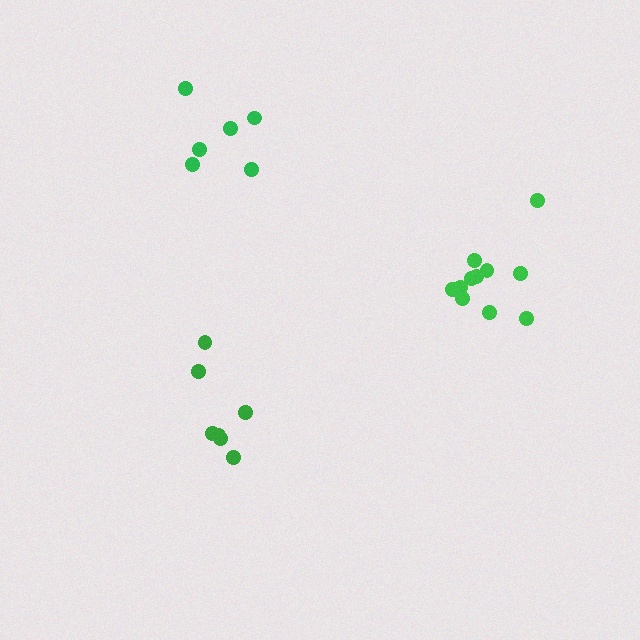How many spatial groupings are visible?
There are 3 spatial groupings.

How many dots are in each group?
Group 1: 11 dots, Group 2: 7 dots, Group 3: 6 dots (24 total).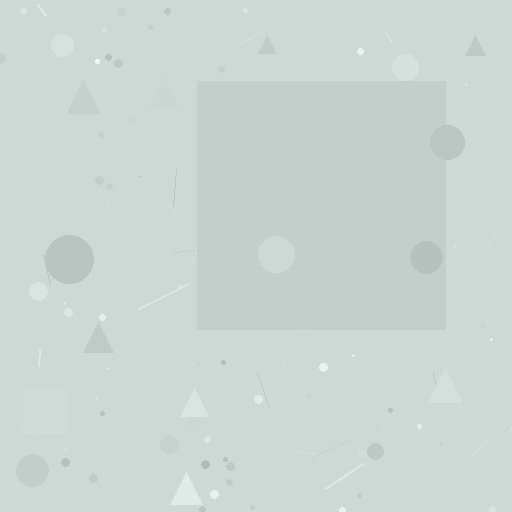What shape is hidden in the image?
A square is hidden in the image.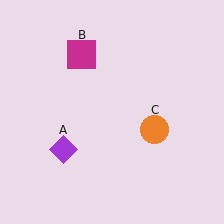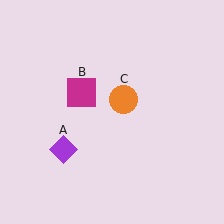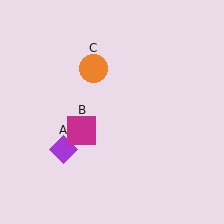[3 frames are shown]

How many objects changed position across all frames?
2 objects changed position: magenta square (object B), orange circle (object C).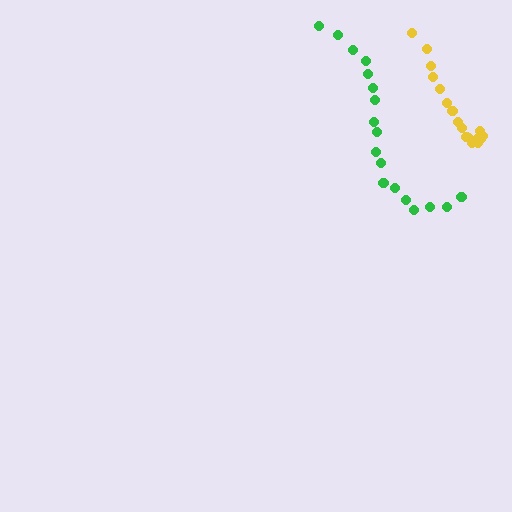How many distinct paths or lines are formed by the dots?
There are 2 distinct paths.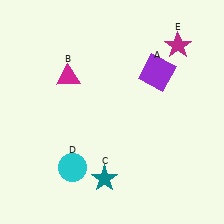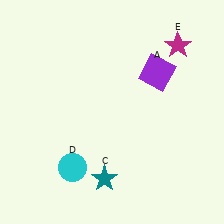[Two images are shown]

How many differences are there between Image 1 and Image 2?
There is 1 difference between the two images.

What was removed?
The magenta triangle (B) was removed in Image 2.